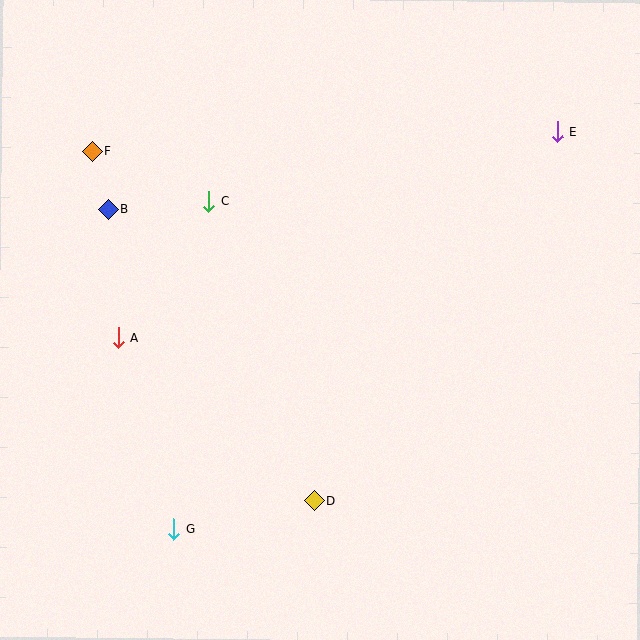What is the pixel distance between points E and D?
The distance between E and D is 442 pixels.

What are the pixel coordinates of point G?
Point G is at (174, 529).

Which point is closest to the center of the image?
Point C at (209, 201) is closest to the center.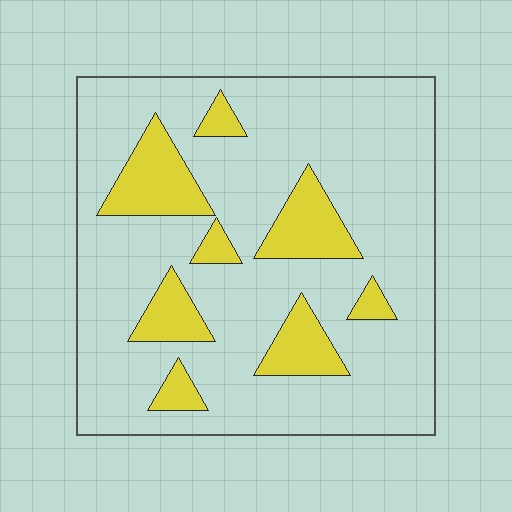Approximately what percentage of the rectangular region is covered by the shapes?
Approximately 20%.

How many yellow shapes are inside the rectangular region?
8.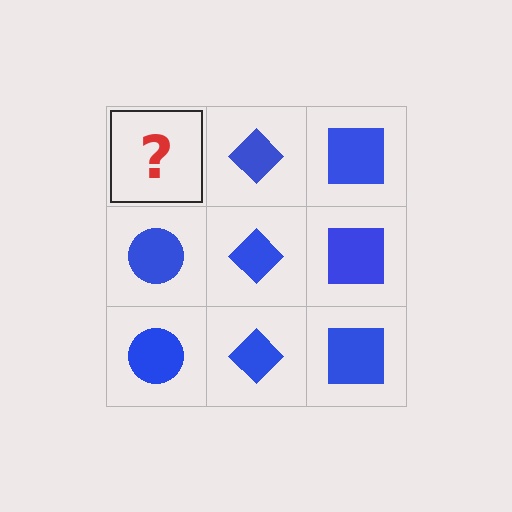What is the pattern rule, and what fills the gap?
The rule is that each column has a consistent shape. The gap should be filled with a blue circle.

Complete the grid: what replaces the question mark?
The question mark should be replaced with a blue circle.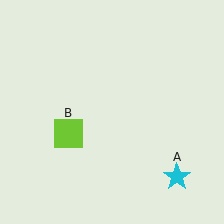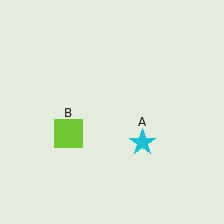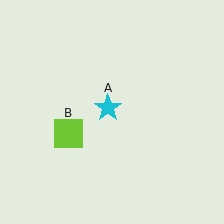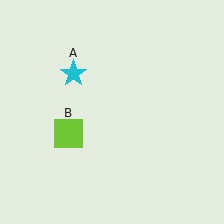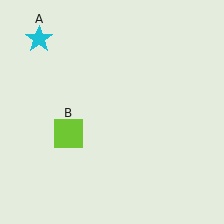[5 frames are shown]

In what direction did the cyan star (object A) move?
The cyan star (object A) moved up and to the left.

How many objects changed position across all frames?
1 object changed position: cyan star (object A).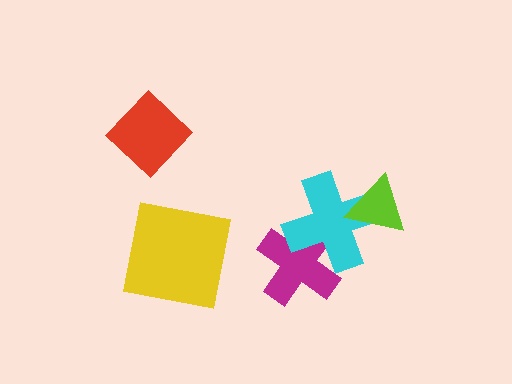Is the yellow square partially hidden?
No, no other shape covers it.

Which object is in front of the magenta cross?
The cyan cross is in front of the magenta cross.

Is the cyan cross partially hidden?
Yes, it is partially covered by another shape.